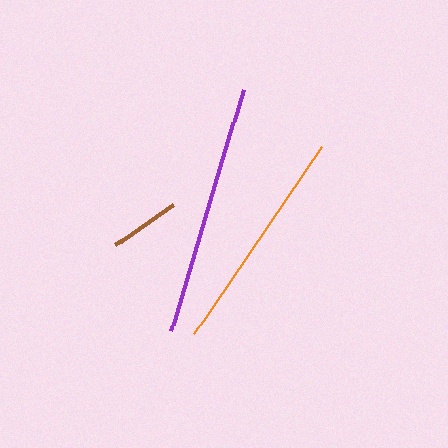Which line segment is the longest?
The purple line is the longest at approximately 251 pixels.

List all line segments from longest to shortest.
From longest to shortest: purple, orange, brown.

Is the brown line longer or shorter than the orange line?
The orange line is longer than the brown line.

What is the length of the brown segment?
The brown segment is approximately 71 pixels long.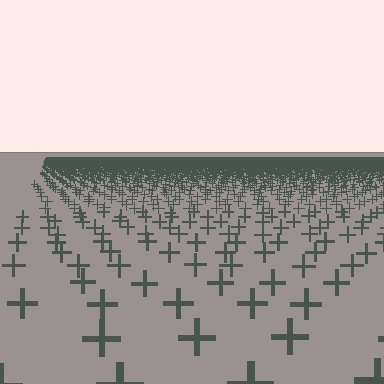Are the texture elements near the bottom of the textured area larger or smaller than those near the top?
Larger. Near the bottom, elements are closer to the viewer and appear at a bigger on-screen size.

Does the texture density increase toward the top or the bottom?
Density increases toward the top.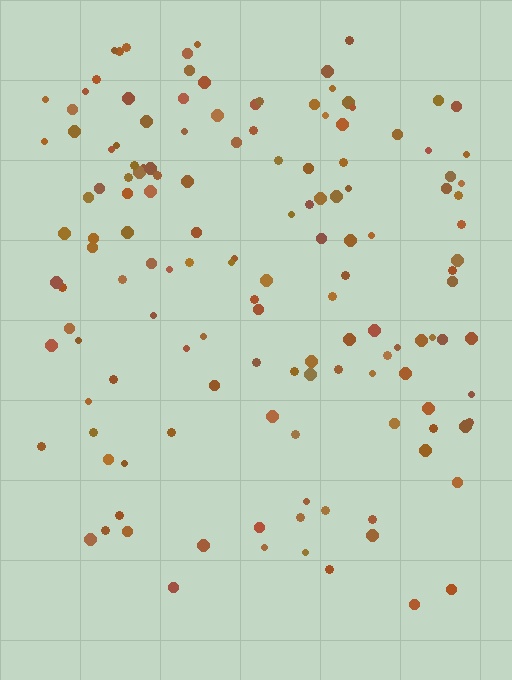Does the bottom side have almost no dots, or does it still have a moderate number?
Still a moderate number, just noticeably fewer than the top.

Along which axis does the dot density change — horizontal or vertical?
Vertical.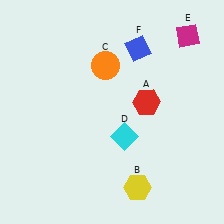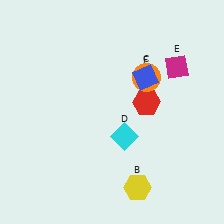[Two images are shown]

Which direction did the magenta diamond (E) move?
The magenta diamond (E) moved down.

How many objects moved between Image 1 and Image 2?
3 objects moved between the two images.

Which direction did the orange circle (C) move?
The orange circle (C) moved right.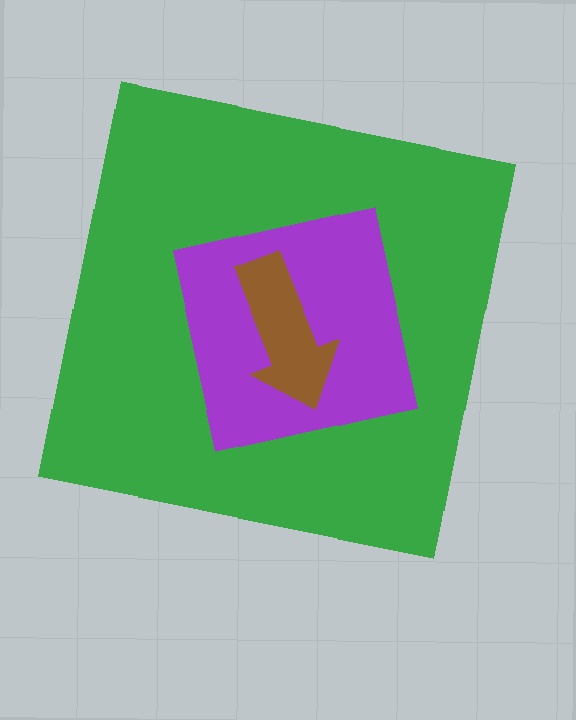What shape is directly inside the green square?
The purple square.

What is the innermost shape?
The brown arrow.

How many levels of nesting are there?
3.